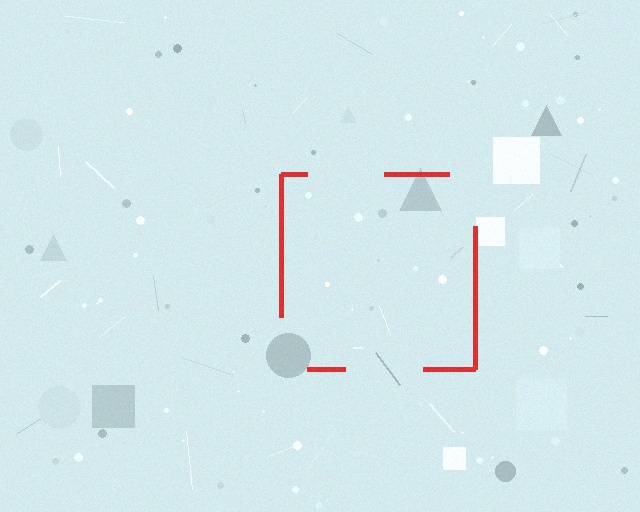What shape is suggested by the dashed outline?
The dashed outline suggests a square.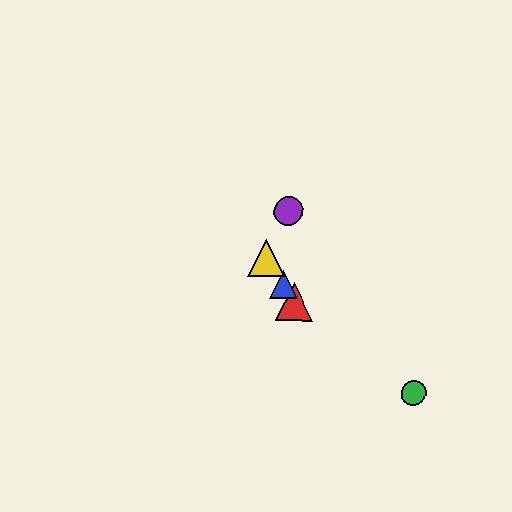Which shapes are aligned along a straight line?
The red triangle, the blue triangle, the yellow triangle are aligned along a straight line.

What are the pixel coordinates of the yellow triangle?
The yellow triangle is at (266, 258).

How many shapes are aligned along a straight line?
3 shapes (the red triangle, the blue triangle, the yellow triangle) are aligned along a straight line.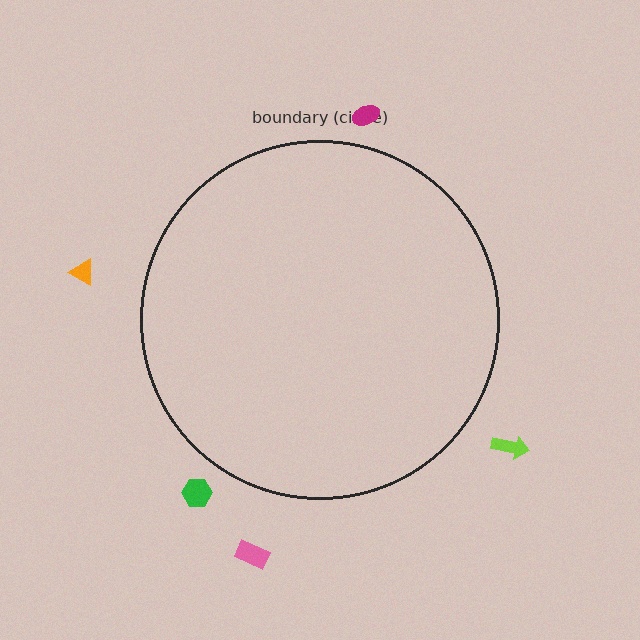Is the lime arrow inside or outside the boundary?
Outside.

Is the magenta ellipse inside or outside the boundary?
Outside.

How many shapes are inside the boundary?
0 inside, 5 outside.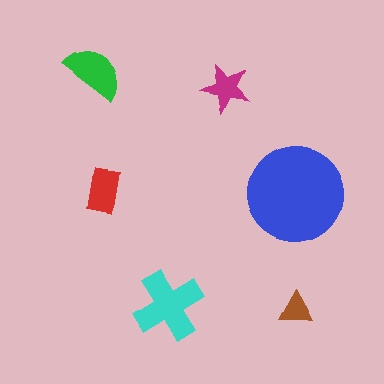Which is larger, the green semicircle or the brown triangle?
The green semicircle.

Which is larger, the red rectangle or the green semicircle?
The green semicircle.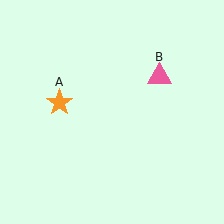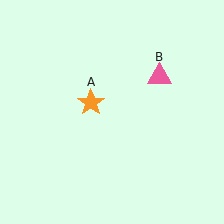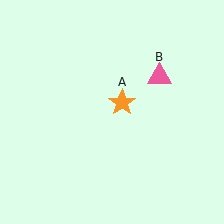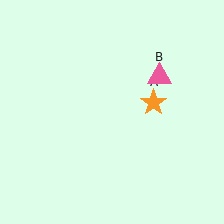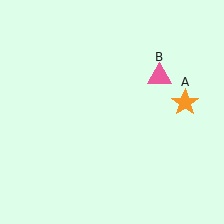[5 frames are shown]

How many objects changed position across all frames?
1 object changed position: orange star (object A).